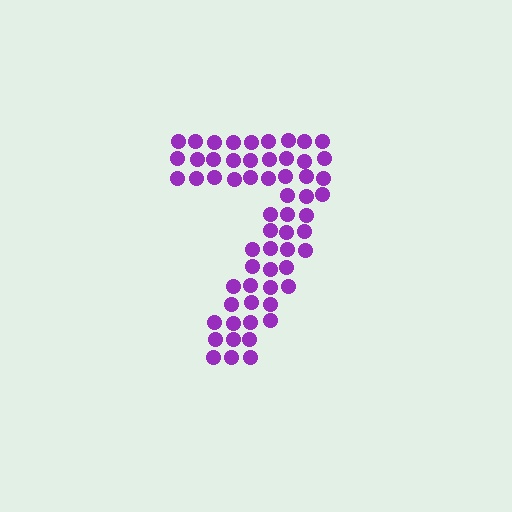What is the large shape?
The large shape is the digit 7.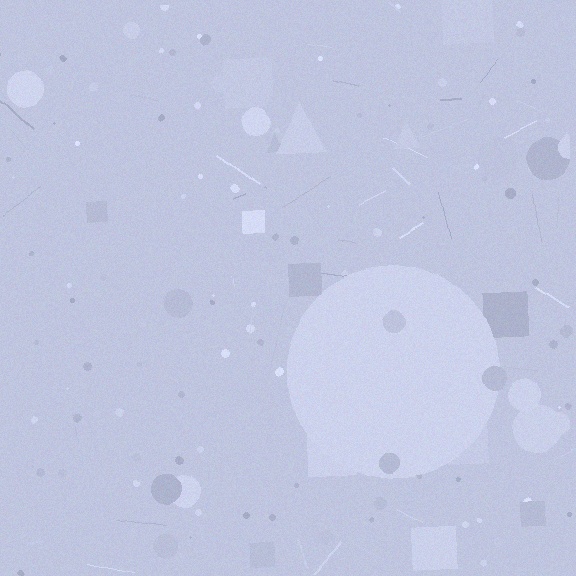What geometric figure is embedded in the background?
A circle is embedded in the background.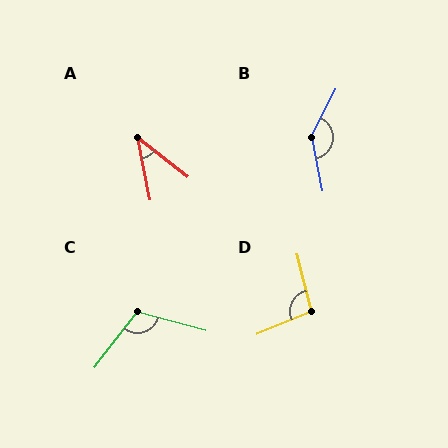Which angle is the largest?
B, at approximately 142 degrees.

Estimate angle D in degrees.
Approximately 98 degrees.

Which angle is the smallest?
A, at approximately 41 degrees.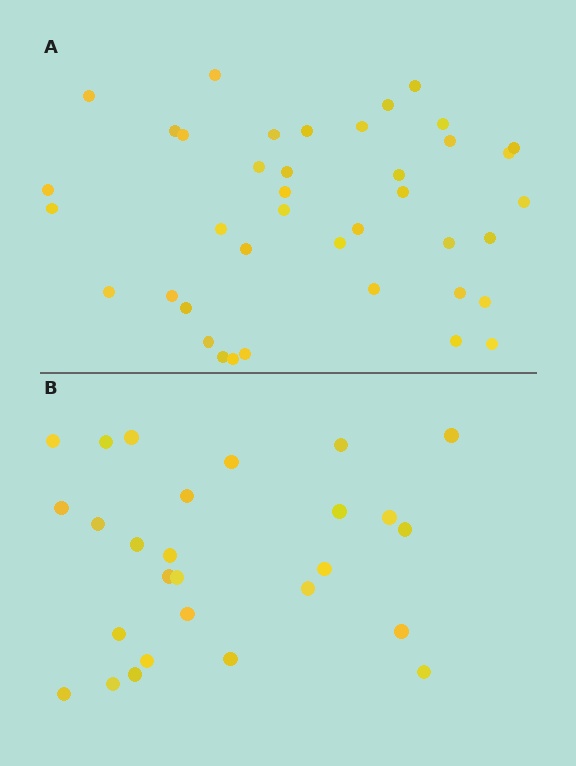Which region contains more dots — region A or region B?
Region A (the top region) has more dots.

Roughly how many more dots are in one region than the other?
Region A has approximately 15 more dots than region B.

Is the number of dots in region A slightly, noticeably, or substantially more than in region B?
Region A has substantially more. The ratio is roughly 1.5 to 1.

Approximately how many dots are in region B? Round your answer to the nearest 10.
About 30 dots. (The exact count is 27, which rounds to 30.)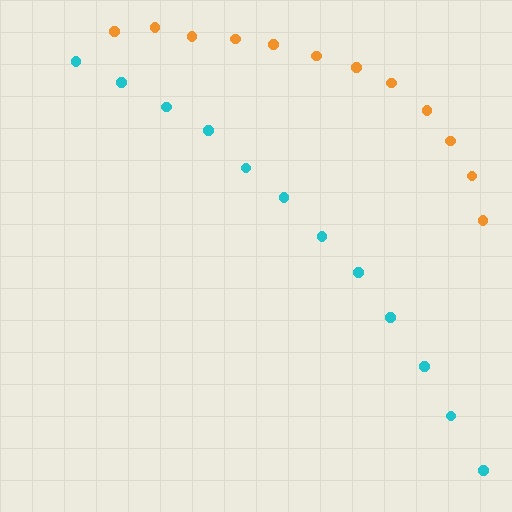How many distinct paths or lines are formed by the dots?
There are 2 distinct paths.